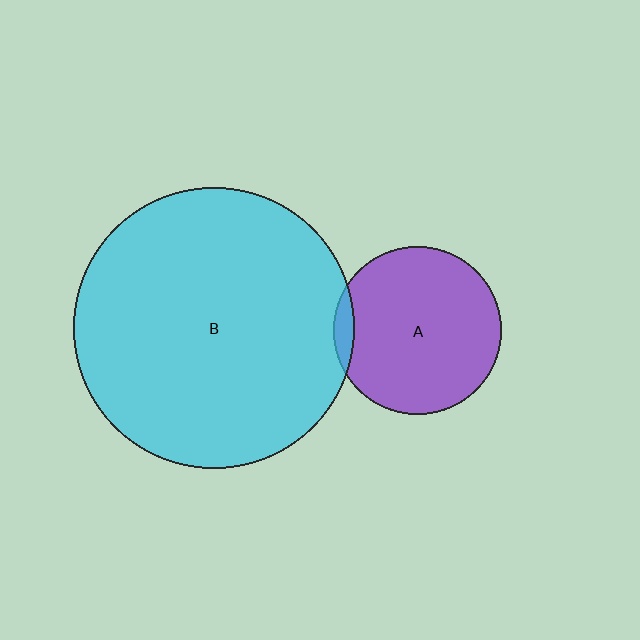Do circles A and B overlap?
Yes.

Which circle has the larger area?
Circle B (cyan).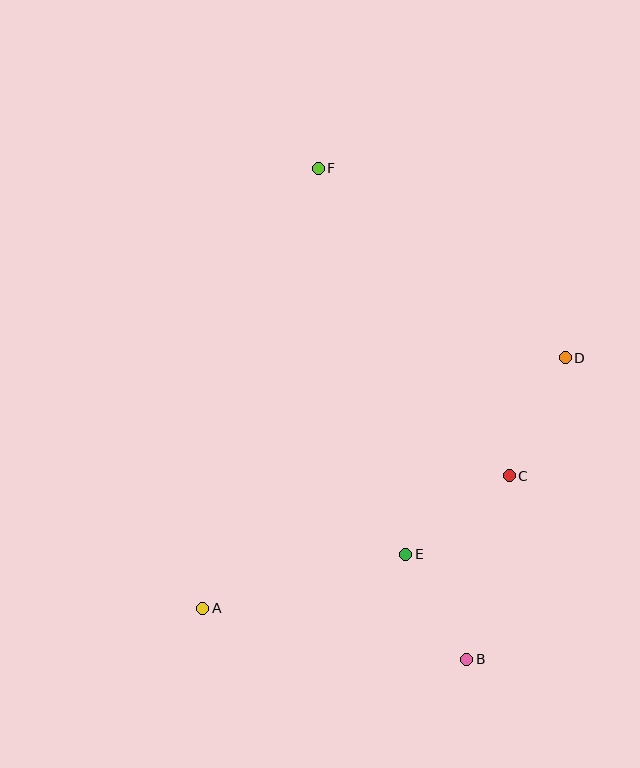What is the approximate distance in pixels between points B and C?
The distance between B and C is approximately 188 pixels.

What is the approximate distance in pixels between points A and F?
The distance between A and F is approximately 455 pixels.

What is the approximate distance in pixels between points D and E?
The distance between D and E is approximately 253 pixels.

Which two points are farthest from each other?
Points B and F are farthest from each other.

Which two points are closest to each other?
Points B and E are closest to each other.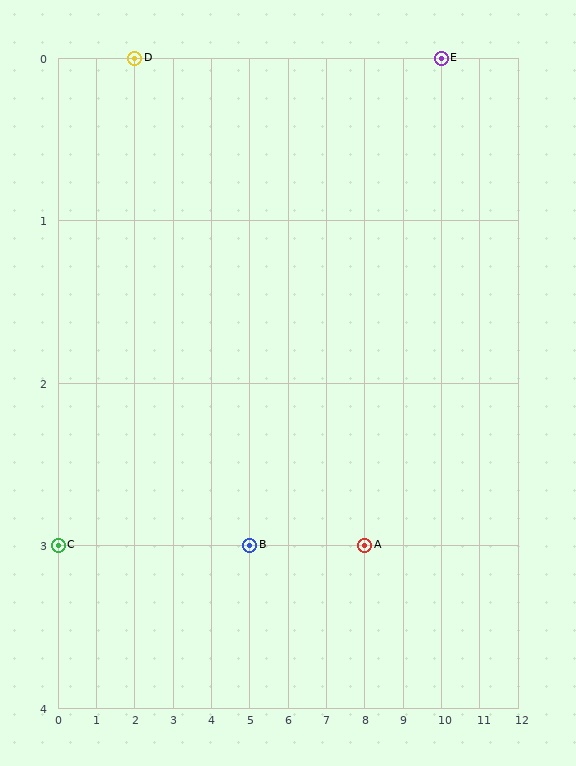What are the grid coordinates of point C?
Point C is at grid coordinates (0, 3).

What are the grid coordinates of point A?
Point A is at grid coordinates (8, 3).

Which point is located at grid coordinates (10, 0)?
Point E is at (10, 0).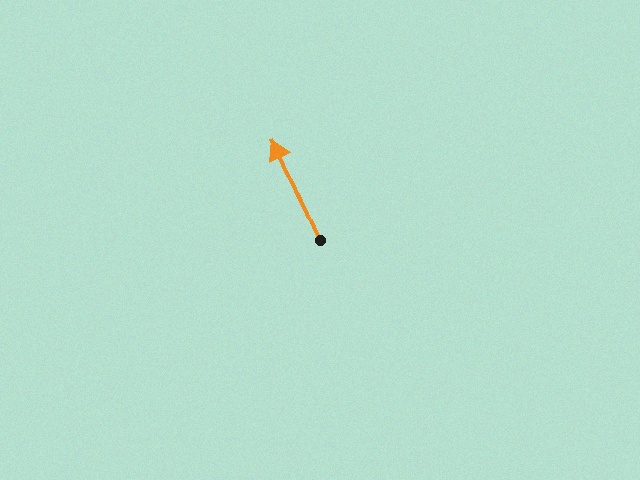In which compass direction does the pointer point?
Northwest.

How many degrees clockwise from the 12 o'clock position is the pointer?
Approximately 335 degrees.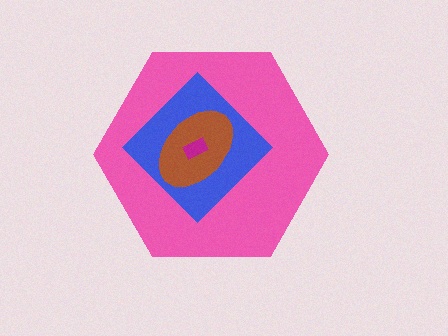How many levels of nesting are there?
4.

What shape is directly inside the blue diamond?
The brown ellipse.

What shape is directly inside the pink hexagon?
The blue diamond.